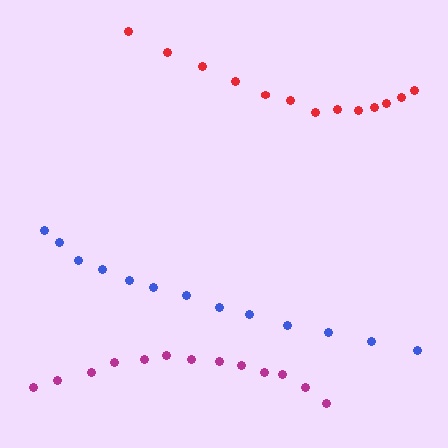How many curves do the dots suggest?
There are 3 distinct paths.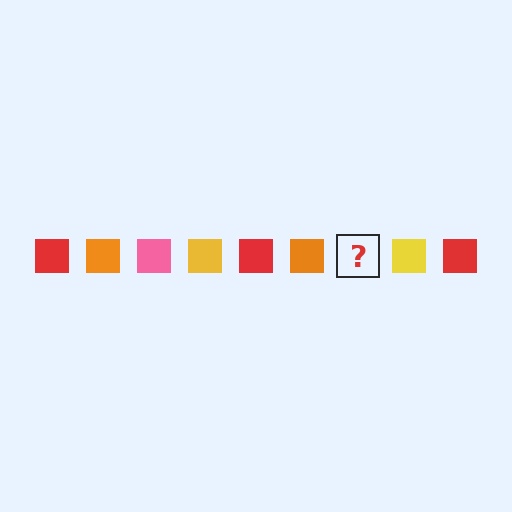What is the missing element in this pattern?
The missing element is a pink square.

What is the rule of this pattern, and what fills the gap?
The rule is that the pattern cycles through red, orange, pink, yellow squares. The gap should be filled with a pink square.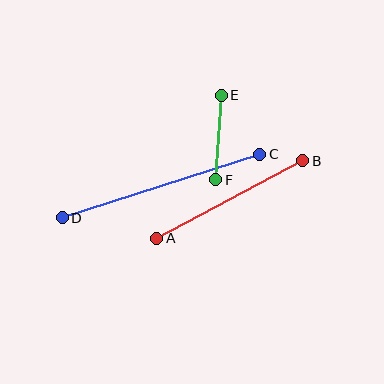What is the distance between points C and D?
The distance is approximately 208 pixels.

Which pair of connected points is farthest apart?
Points C and D are farthest apart.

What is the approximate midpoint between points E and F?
The midpoint is at approximately (218, 138) pixels.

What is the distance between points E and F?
The distance is approximately 85 pixels.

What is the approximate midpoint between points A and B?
The midpoint is at approximately (230, 199) pixels.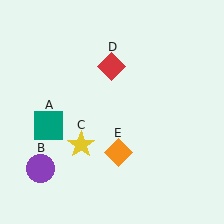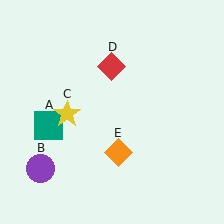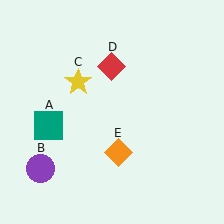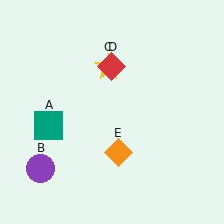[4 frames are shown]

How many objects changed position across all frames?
1 object changed position: yellow star (object C).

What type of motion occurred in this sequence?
The yellow star (object C) rotated clockwise around the center of the scene.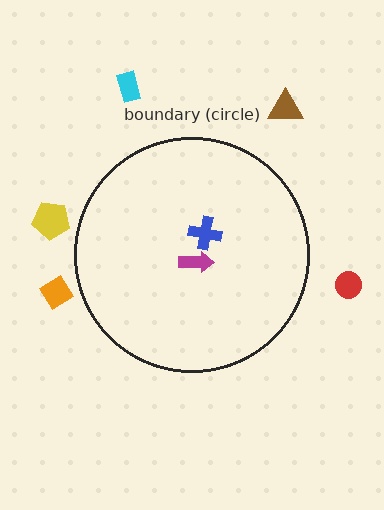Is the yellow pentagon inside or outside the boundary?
Outside.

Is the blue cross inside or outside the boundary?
Inside.